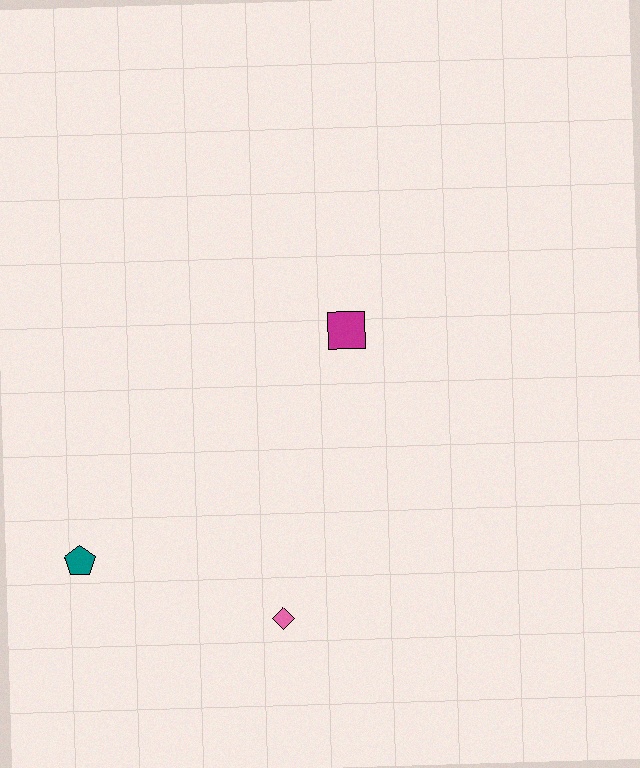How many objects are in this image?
There are 3 objects.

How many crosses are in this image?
There are no crosses.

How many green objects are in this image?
There are no green objects.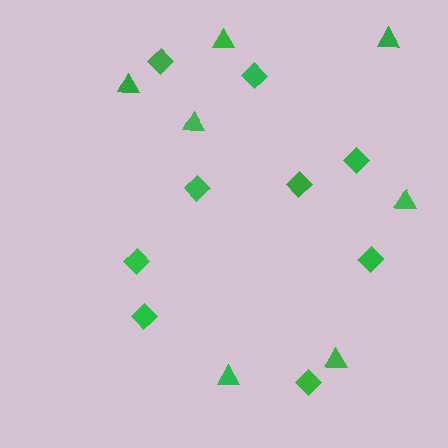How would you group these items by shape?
There are 2 groups: one group of diamonds (9) and one group of triangles (7).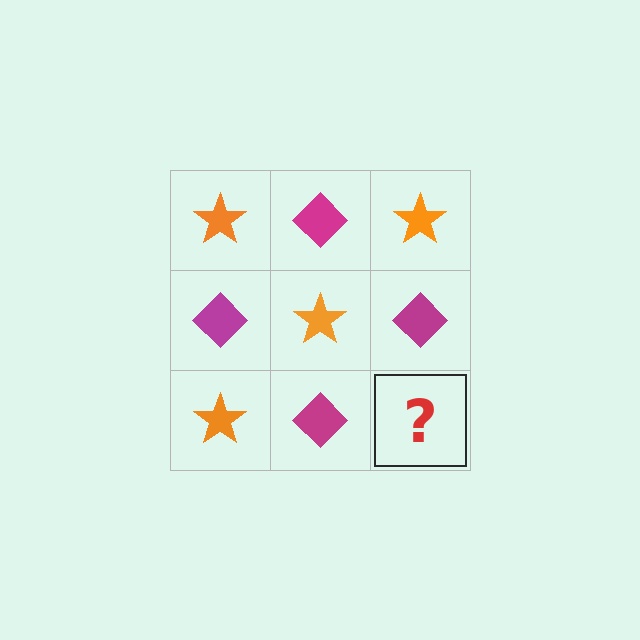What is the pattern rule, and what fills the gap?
The rule is that it alternates orange star and magenta diamond in a checkerboard pattern. The gap should be filled with an orange star.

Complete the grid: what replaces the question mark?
The question mark should be replaced with an orange star.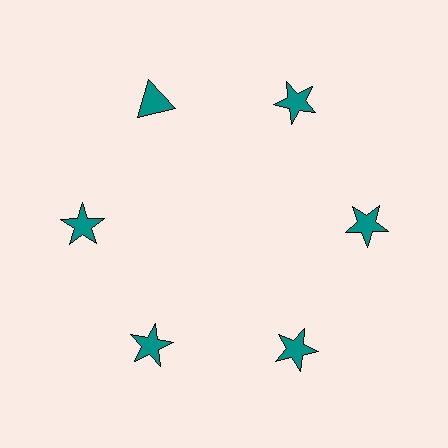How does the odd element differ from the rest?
It has a different shape: triangle instead of star.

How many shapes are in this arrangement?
There are 6 shapes arranged in a ring pattern.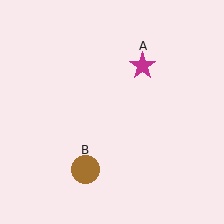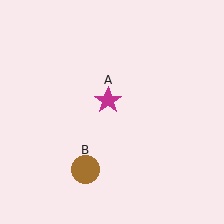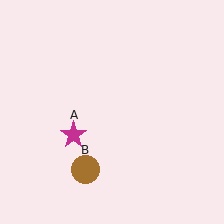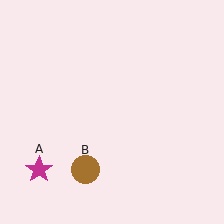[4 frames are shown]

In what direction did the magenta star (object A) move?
The magenta star (object A) moved down and to the left.